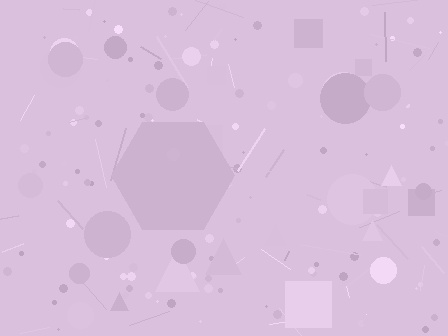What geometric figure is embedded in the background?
A hexagon is embedded in the background.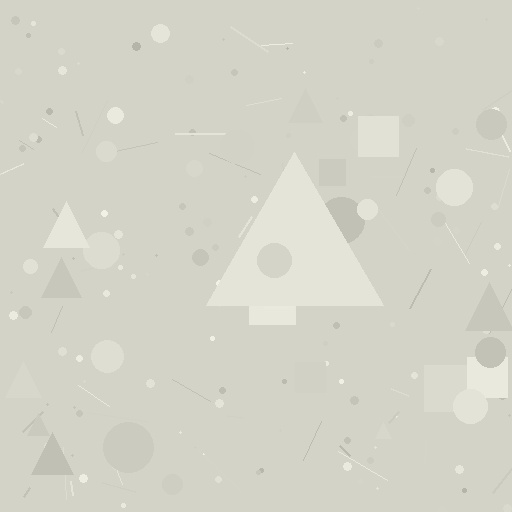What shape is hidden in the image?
A triangle is hidden in the image.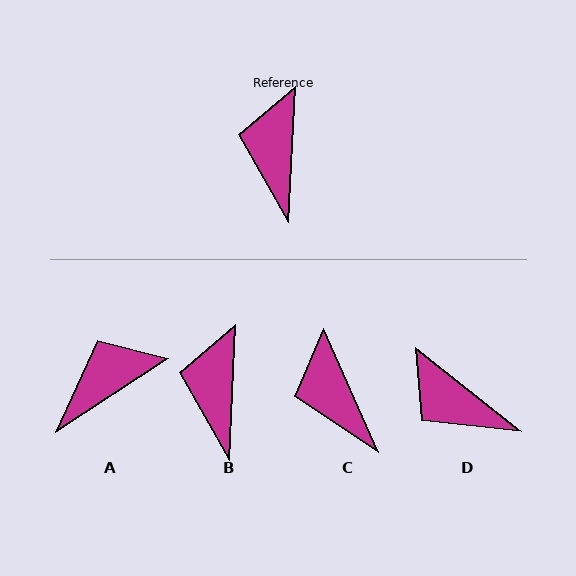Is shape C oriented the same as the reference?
No, it is off by about 27 degrees.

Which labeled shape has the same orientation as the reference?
B.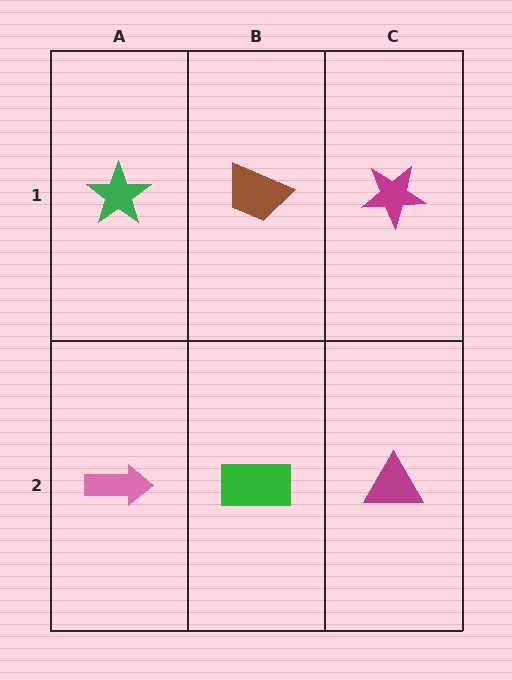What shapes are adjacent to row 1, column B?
A green rectangle (row 2, column B), a green star (row 1, column A), a magenta star (row 1, column C).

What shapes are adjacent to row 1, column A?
A pink arrow (row 2, column A), a brown trapezoid (row 1, column B).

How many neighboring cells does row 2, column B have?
3.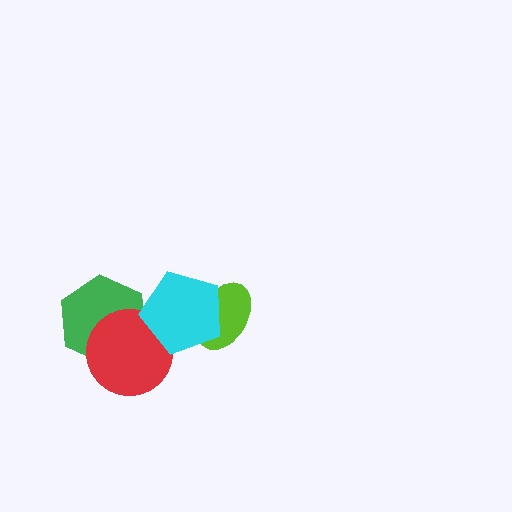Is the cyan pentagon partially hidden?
No, no other shape covers it.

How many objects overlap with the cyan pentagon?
3 objects overlap with the cyan pentagon.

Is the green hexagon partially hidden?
Yes, it is partially covered by another shape.